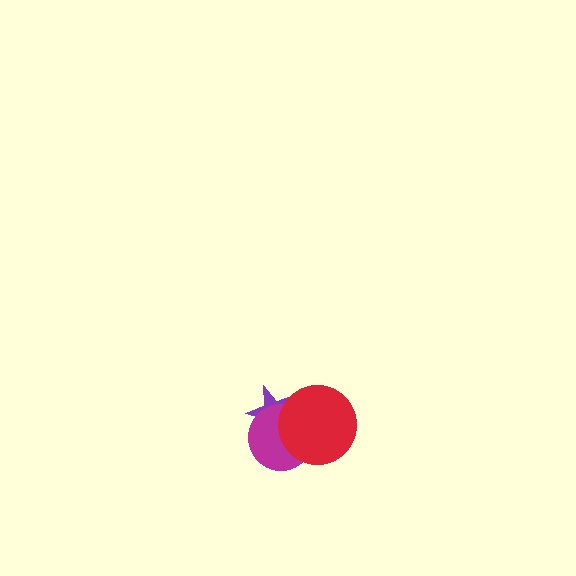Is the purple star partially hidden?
Yes, it is partially covered by another shape.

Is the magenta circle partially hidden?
Yes, it is partially covered by another shape.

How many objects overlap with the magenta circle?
2 objects overlap with the magenta circle.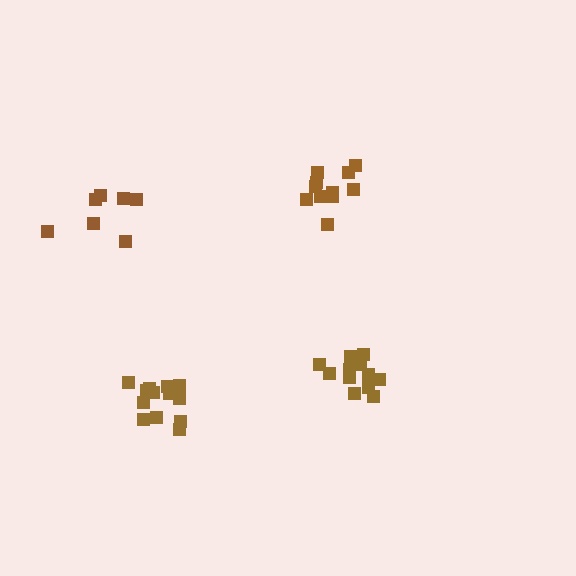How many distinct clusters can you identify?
There are 4 distinct clusters.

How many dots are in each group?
Group 1: 11 dots, Group 2: 13 dots, Group 3: 7 dots, Group 4: 13 dots (44 total).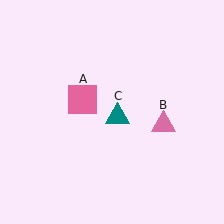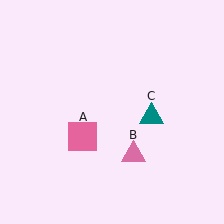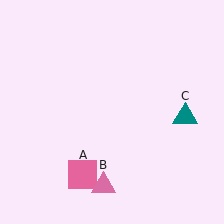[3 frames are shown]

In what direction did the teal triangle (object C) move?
The teal triangle (object C) moved right.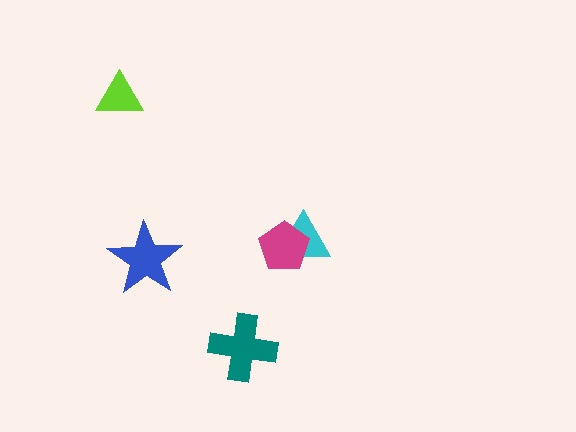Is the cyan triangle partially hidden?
Yes, it is partially covered by another shape.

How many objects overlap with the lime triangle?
0 objects overlap with the lime triangle.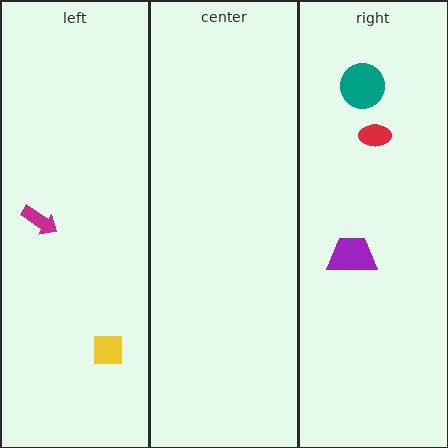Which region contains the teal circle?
The right region.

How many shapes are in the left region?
2.